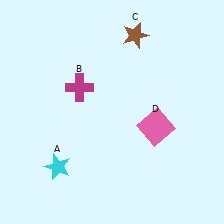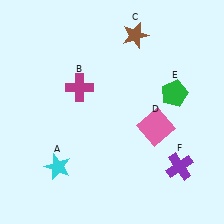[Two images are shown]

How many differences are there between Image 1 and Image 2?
There are 2 differences between the two images.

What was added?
A green pentagon (E), a purple cross (F) were added in Image 2.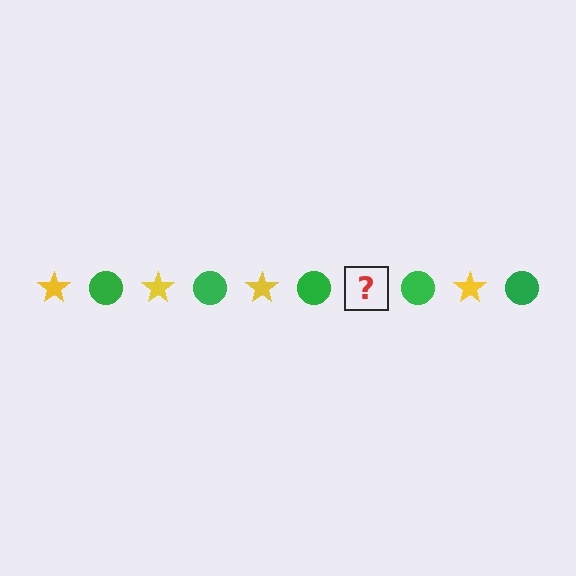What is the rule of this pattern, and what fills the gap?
The rule is that the pattern alternates between yellow star and green circle. The gap should be filled with a yellow star.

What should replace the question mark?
The question mark should be replaced with a yellow star.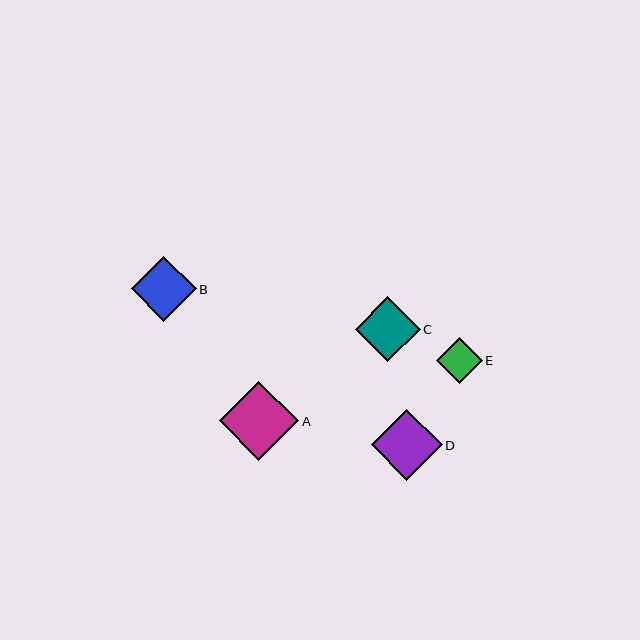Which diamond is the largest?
Diamond A is the largest with a size of approximately 79 pixels.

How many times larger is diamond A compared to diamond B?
Diamond A is approximately 1.2 times the size of diamond B.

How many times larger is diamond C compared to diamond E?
Diamond C is approximately 1.4 times the size of diamond E.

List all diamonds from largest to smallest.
From largest to smallest: A, D, C, B, E.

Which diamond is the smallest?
Diamond E is the smallest with a size of approximately 46 pixels.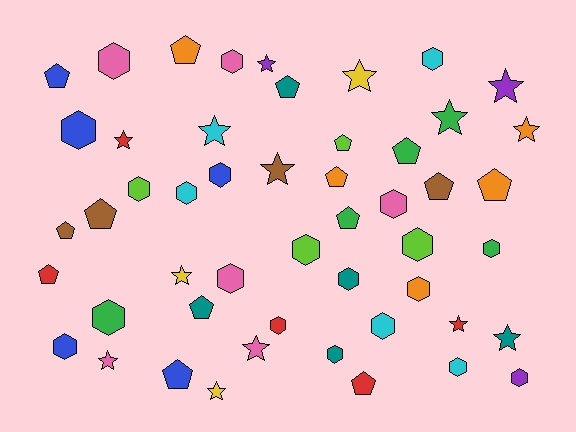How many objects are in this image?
There are 50 objects.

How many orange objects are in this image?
There are 5 orange objects.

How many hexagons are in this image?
There are 21 hexagons.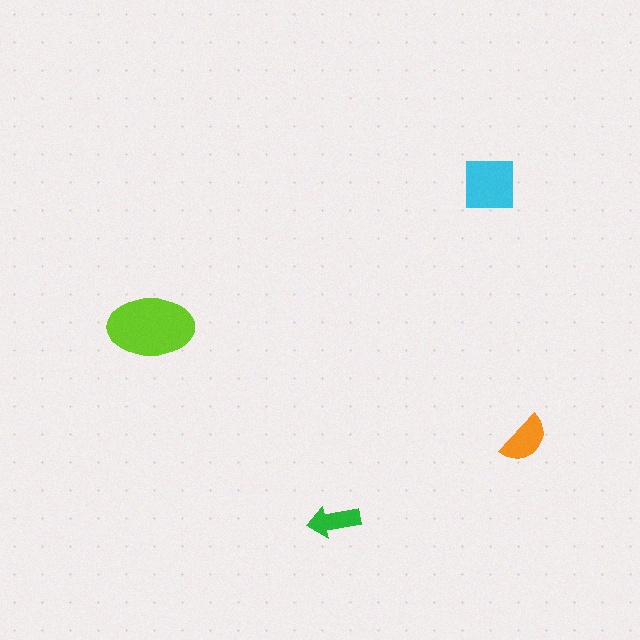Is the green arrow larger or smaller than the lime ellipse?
Smaller.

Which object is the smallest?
The green arrow.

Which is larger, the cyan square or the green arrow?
The cyan square.